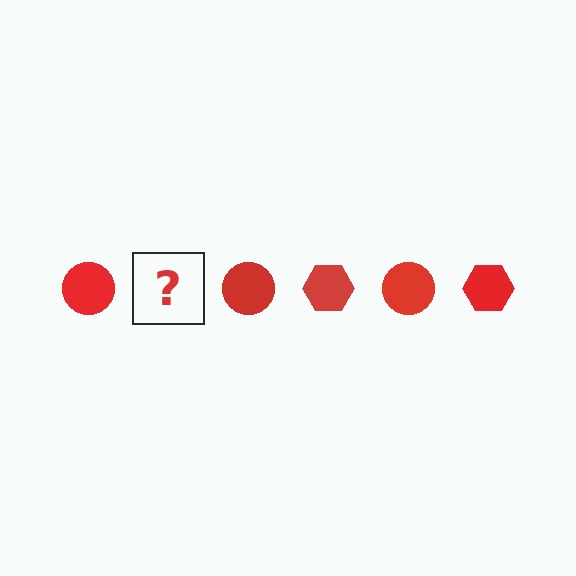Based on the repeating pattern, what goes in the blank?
The blank should be a red hexagon.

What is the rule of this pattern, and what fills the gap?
The rule is that the pattern cycles through circle, hexagon shapes in red. The gap should be filled with a red hexagon.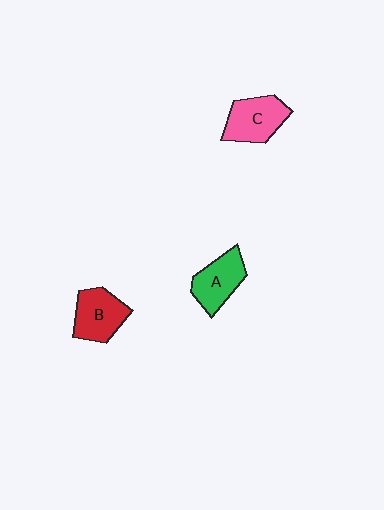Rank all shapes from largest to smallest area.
From largest to smallest: C (pink), B (red), A (green).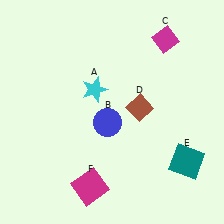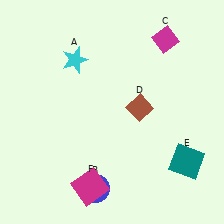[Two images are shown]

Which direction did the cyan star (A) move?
The cyan star (A) moved up.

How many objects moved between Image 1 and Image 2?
2 objects moved between the two images.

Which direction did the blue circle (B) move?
The blue circle (B) moved down.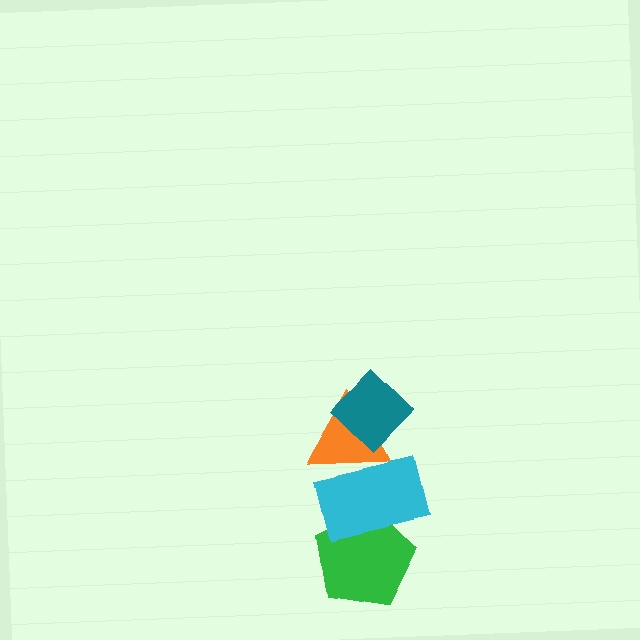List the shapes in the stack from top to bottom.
From top to bottom: the teal diamond, the orange triangle, the cyan rectangle, the green pentagon.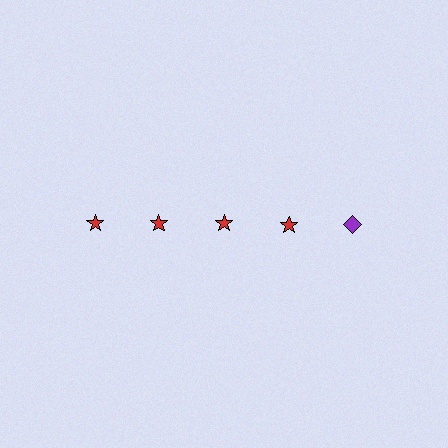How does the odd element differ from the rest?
It differs in both color (purple instead of red) and shape (diamond instead of star).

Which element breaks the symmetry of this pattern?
The purple diamond in the top row, rightmost column breaks the symmetry. All other shapes are red stars.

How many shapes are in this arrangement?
There are 5 shapes arranged in a grid pattern.